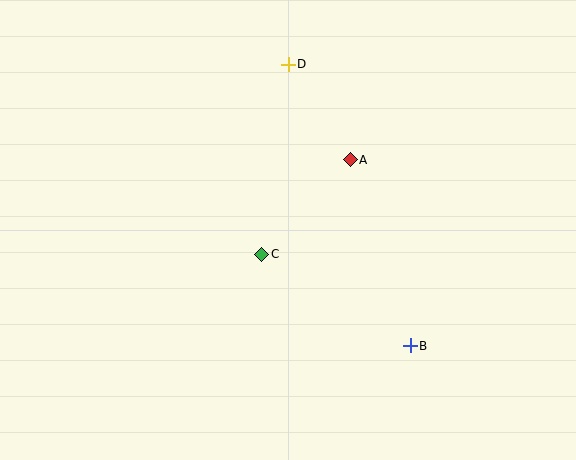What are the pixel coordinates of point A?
Point A is at (350, 160).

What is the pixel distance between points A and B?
The distance between A and B is 195 pixels.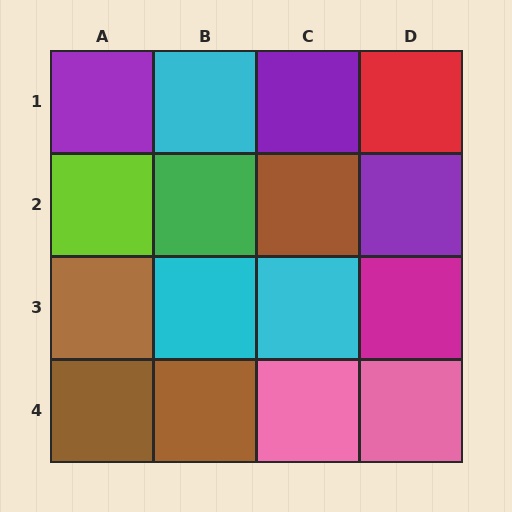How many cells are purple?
3 cells are purple.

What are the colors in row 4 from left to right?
Brown, brown, pink, pink.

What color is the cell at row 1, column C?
Purple.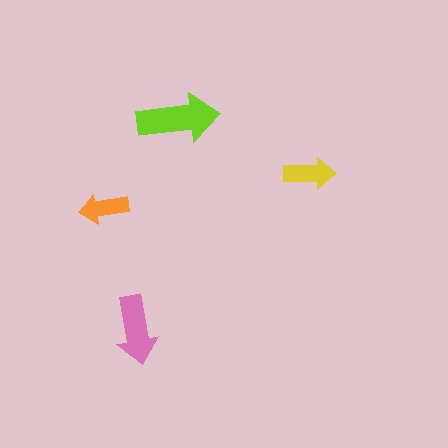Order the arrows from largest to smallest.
the lime one, the pink one, the yellow one, the orange one.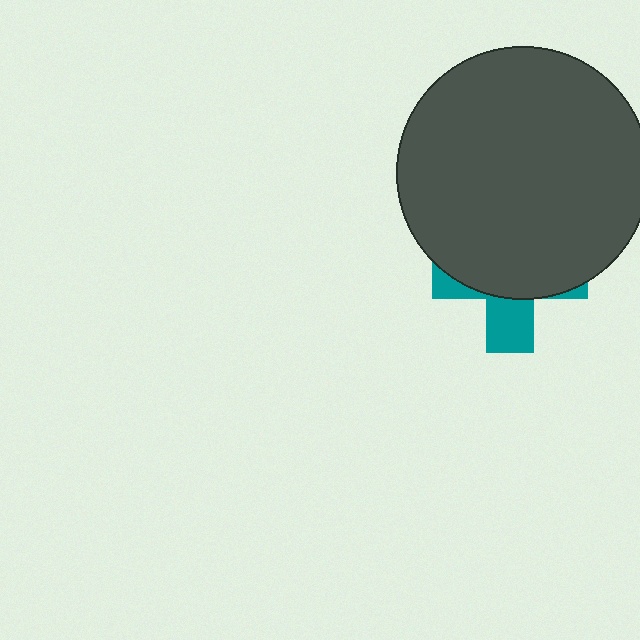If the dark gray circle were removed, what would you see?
You would see the complete teal cross.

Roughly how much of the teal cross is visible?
A small part of it is visible (roughly 32%).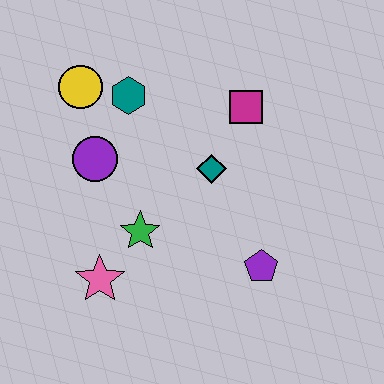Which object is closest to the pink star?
The green star is closest to the pink star.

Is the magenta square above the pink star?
Yes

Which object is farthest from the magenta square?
The pink star is farthest from the magenta square.